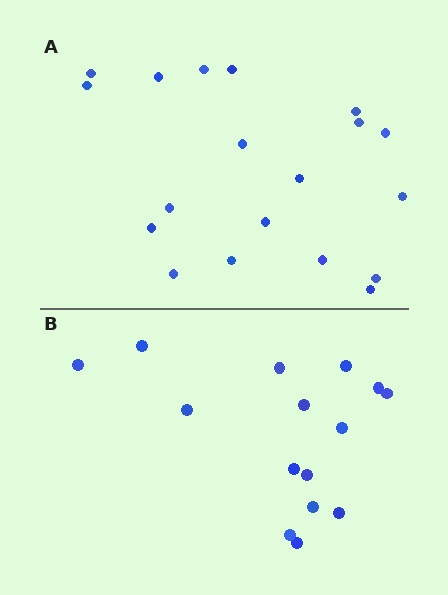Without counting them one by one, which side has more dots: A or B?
Region A (the top region) has more dots.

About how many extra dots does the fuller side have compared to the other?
Region A has about 4 more dots than region B.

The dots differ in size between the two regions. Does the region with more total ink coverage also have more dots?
No. Region B has more total ink coverage because its dots are larger, but region A actually contains more individual dots. Total area can be misleading — the number of items is what matters here.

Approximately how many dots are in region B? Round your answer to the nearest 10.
About 20 dots. (The exact count is 15, which rounds to 20.)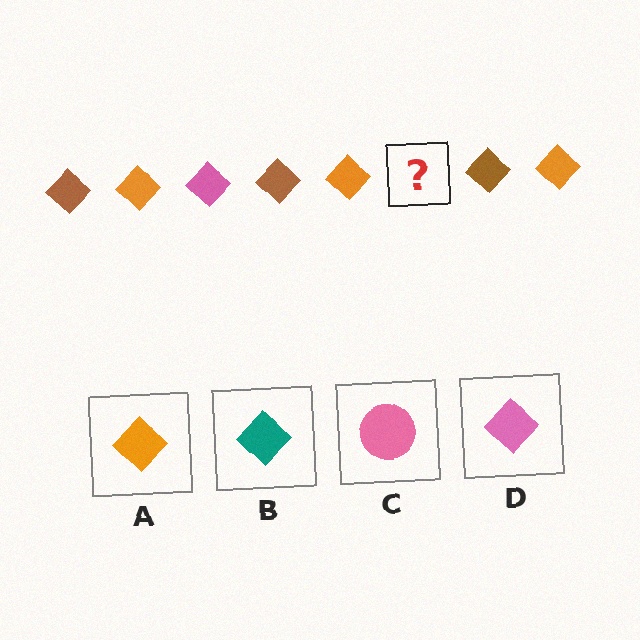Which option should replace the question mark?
Option D.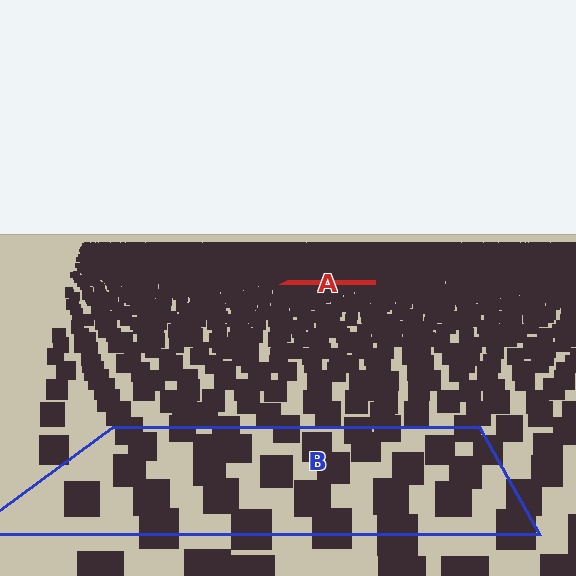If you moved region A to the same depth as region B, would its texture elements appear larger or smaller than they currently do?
They would appear larger. At a closer depth, the same texture elements are projected at a bigger on-screen size.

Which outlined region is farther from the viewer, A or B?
Region A is farther from the viewer — the texture elements inside it appear smaller and more densely packed.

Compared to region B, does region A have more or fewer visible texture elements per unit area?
Region A has more texture elements per unit area — they are packed more densely because it is farther away.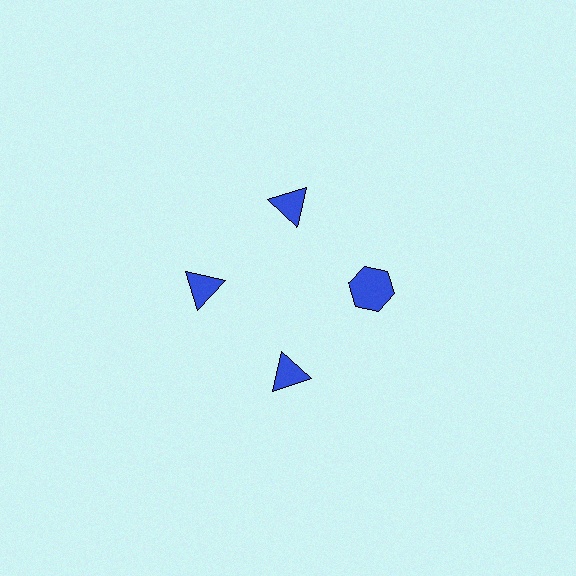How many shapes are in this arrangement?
There are 4 shapes arranged in a ring pattern.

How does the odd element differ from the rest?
It has a different shape: hexagon instead of triangle.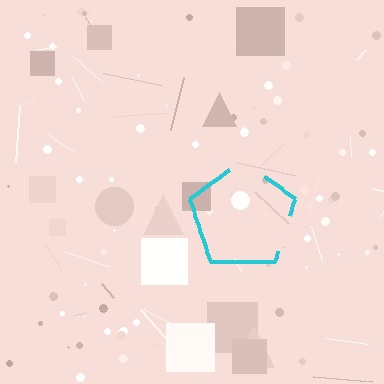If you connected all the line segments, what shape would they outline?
They would outline a pentagon.